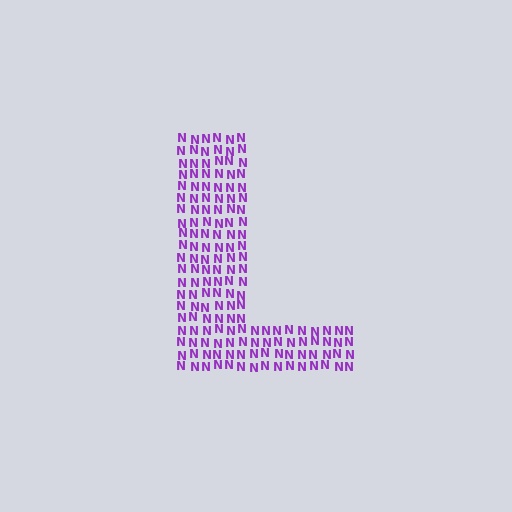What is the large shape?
The large shape is the letter L.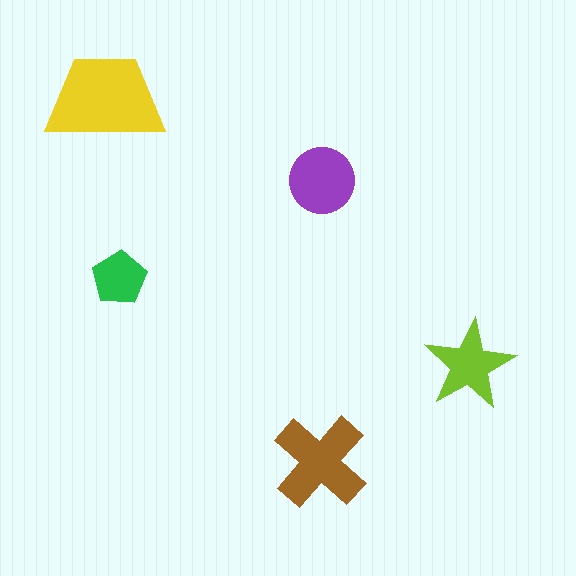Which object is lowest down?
The brown cross is bottommost.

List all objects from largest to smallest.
The yellow trapezoid, the brown cross, the purple circle, the lime star, the green pentagon.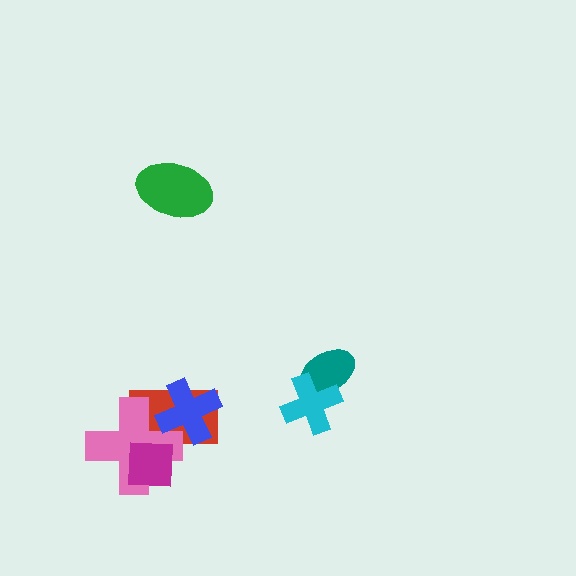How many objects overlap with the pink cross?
3 objects overlap with the pink cross.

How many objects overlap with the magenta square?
2 objects overlap with the magenta square.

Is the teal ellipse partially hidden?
Yes, it is partially covered by another shape.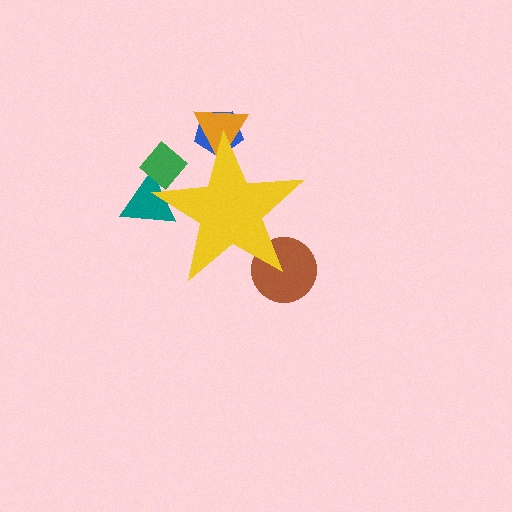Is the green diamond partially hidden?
Yes, the green diamond is partially hidden behind the yellow star.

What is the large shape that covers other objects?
A yellow star.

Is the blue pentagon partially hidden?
Yes, the blue pentagon is partially hidden behind the yellow star.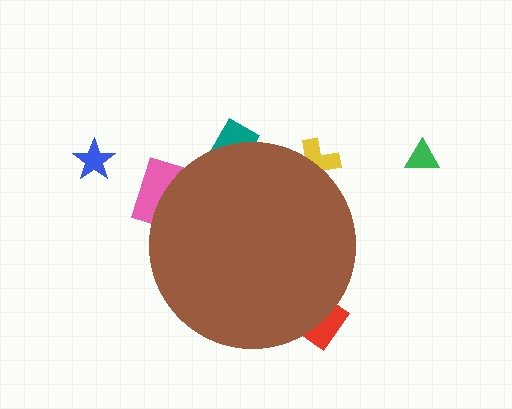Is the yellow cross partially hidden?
Yes, the yellow cross is partially hidden behind the brown circle.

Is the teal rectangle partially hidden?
Yes, the teal rectangle is partially hidden behind the brown circle.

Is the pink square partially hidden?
Yes, the pink square is partially hidden behind the brown circle.